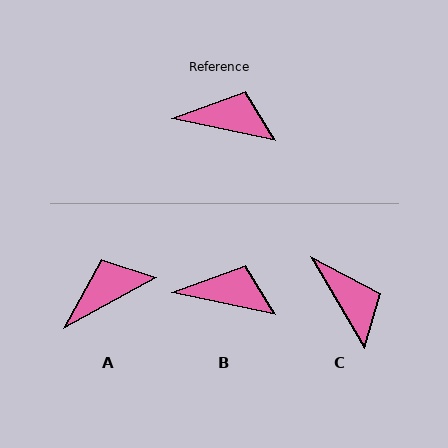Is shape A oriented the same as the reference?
No, it is off by about 41 degrees.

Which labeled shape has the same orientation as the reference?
B.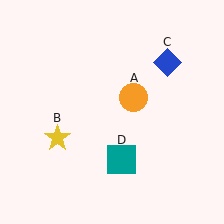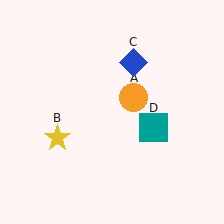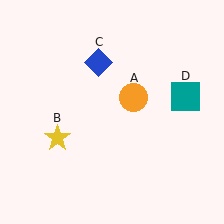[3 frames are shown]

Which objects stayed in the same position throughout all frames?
Orange circle (object A) and yellow star (object B) remained stationary.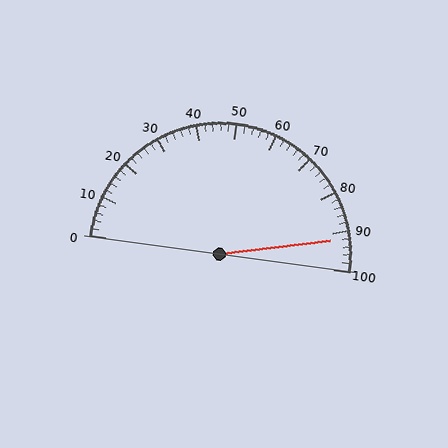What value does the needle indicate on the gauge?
The needle indicates approximately 92.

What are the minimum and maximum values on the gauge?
The gauge ranges from 0 to 100.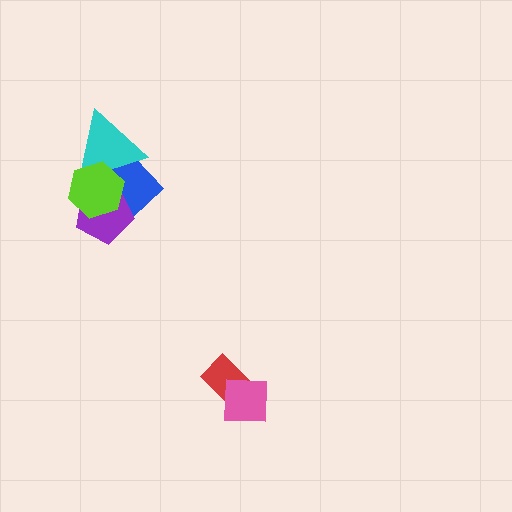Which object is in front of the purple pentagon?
The lime hexagon is in front of the purple pentagon.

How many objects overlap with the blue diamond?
3 objects overlap with the blue diamond.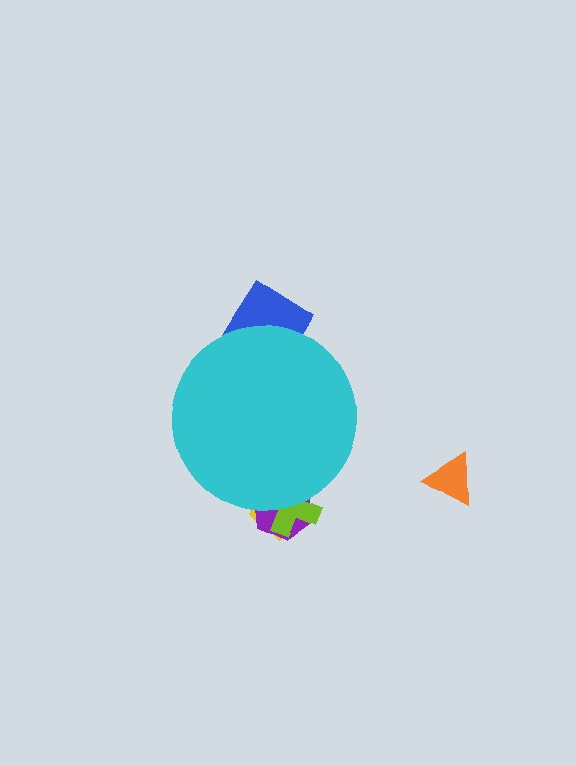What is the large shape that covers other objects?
A cyan circle.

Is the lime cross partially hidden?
Yes, the lime cross is partially hidden behind the cyan circle.